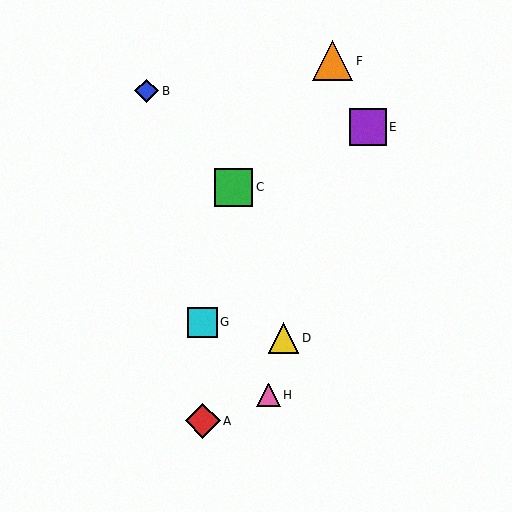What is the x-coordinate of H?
Object H is at x≈268.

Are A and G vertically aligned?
Yes, both are at x≈203.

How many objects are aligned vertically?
2 objects (A, G) are aligned vertically.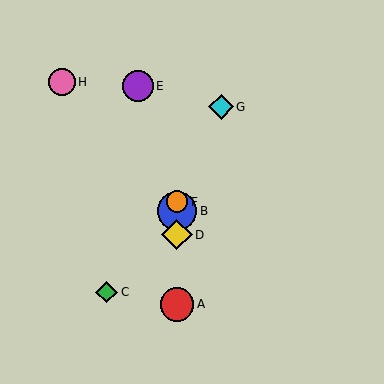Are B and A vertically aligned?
Yes, both are at x≈177.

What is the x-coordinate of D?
Object D is at x≈177.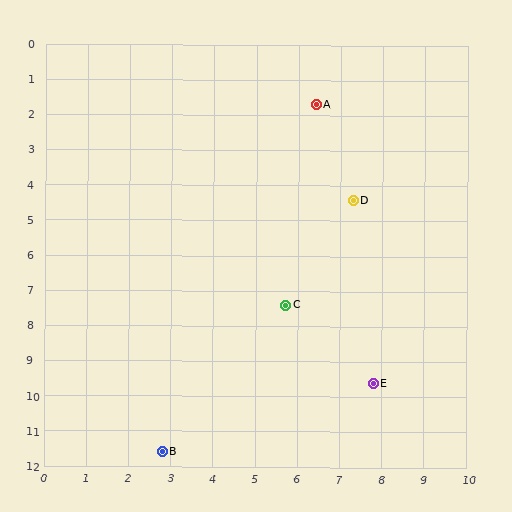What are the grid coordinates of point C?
Point C is at approximately (5.7, 7.4).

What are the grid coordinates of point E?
Point E is at approximately (7.8, 9.6).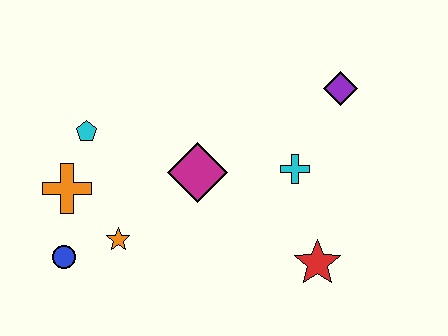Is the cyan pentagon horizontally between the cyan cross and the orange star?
No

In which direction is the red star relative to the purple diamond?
The red star is below the purple diamond.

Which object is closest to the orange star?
The blue circle is closest to the orange star.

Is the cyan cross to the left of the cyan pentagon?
No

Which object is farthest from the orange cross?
The purple diamond is farthest from the orange cross.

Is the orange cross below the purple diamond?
Yes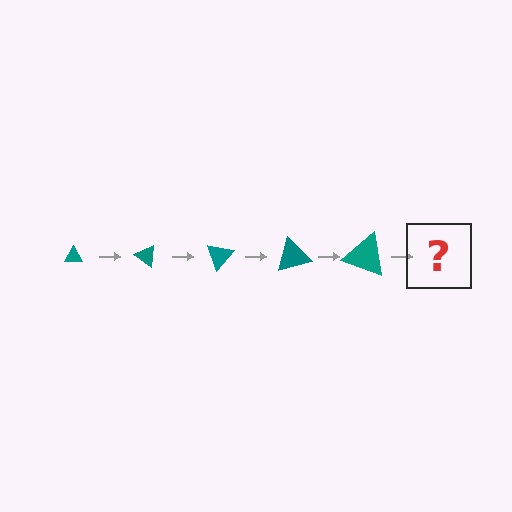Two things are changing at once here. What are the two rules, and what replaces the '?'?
The two rules are that the triangle grows larger each step and it rotates 35 degrees each step. The '?' should be a triangle, larger than the previous one and rotated 175 degrees from the start.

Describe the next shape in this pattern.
It should be a triangle, larger than the previous one and rotated 175 degrees from the start.